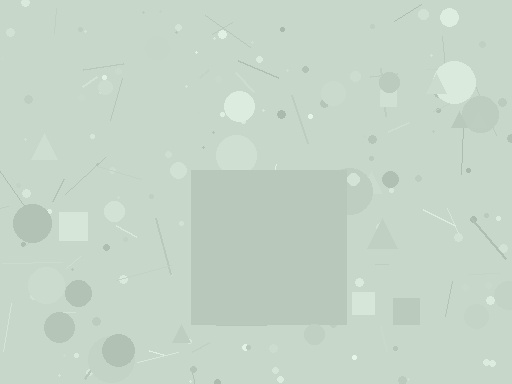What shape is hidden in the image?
A square is hidden in the image.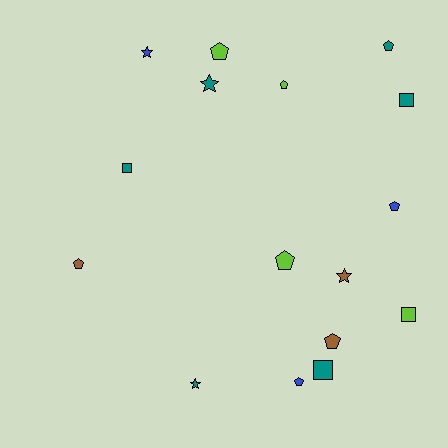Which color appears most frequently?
Teal, with 6 objects.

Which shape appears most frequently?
Pentagon, with 8 objects.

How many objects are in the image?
There are 16 objects.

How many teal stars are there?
There are 2 teal stars.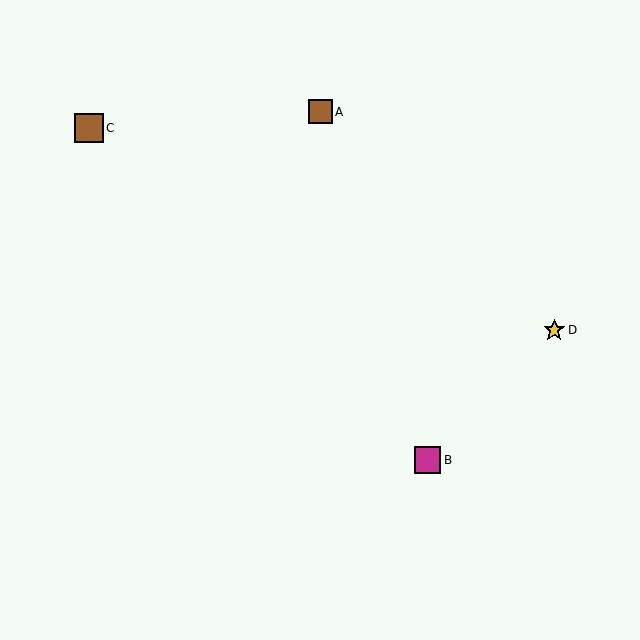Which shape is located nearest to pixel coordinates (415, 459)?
The magenta square (labeled B) at (428, 460) is nearest to that location.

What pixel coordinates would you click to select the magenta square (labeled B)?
Click at (428, 460) to select the magenta square B.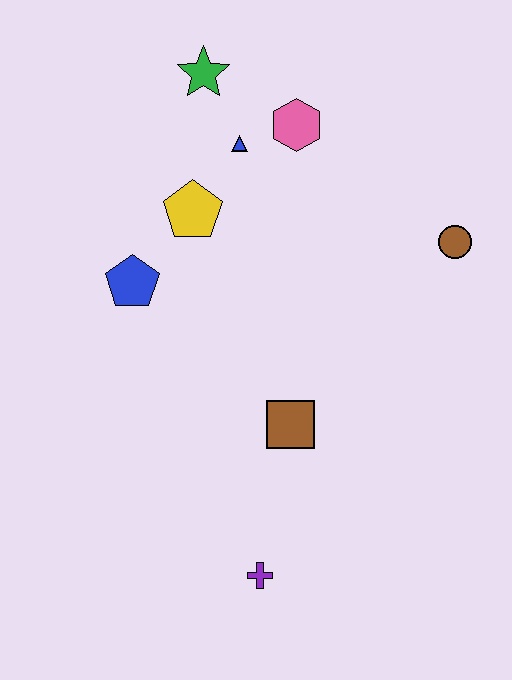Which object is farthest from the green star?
The purple cross is farthest from the green star.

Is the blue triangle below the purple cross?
No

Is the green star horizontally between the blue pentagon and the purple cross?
Yes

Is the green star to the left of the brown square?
Yes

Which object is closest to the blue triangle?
The pink hexagon is closest to the blue triangle.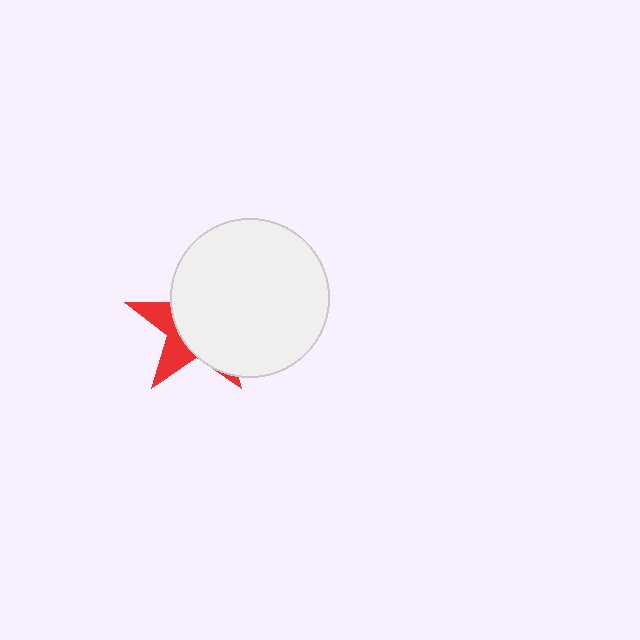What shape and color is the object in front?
The object in front is a white circle.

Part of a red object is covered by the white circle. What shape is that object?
It is a star.